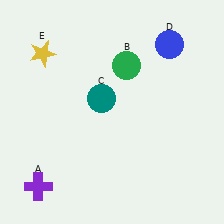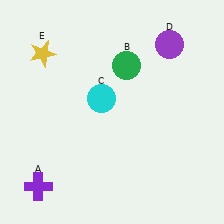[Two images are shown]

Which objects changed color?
C changed from teal to cyan. D changed from blue to purple.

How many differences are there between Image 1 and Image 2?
There are 2 differences between the two images.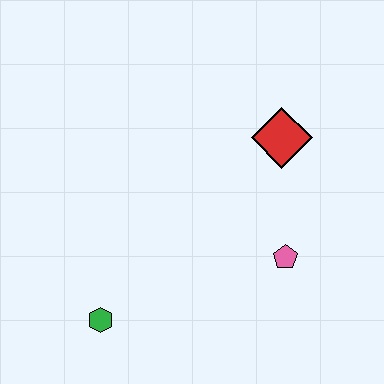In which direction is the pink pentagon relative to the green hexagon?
The pink pentagon is to the right of the green hexagon.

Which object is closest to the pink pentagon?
The red diamond is closest to the pink pentagon.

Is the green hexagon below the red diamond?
Yes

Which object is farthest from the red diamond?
The green hexagon is farthest from the red diamond.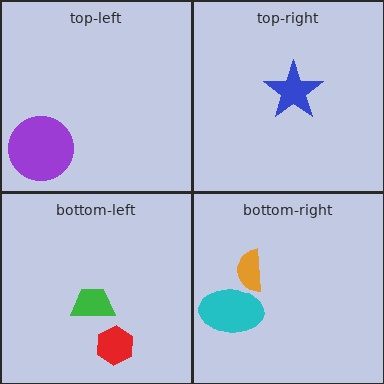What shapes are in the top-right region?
The blue star.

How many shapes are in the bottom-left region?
2.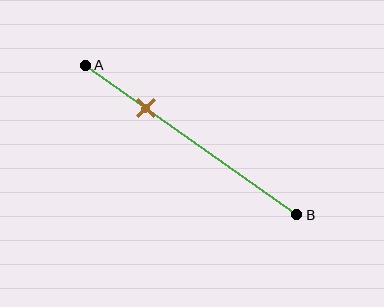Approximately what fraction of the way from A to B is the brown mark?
The brown mark is approximately 30% of the way from A to B.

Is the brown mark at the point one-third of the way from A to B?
No, the mark is at about 30% from A, not at the 33% one-third point.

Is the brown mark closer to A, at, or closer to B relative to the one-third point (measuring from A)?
The brown mark is closer to point A than the one-third point of segment AB.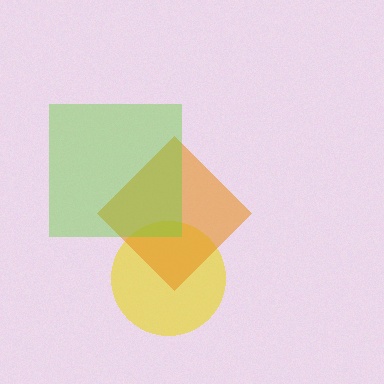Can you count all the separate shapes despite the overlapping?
Yes, there are 3 separate shapes.